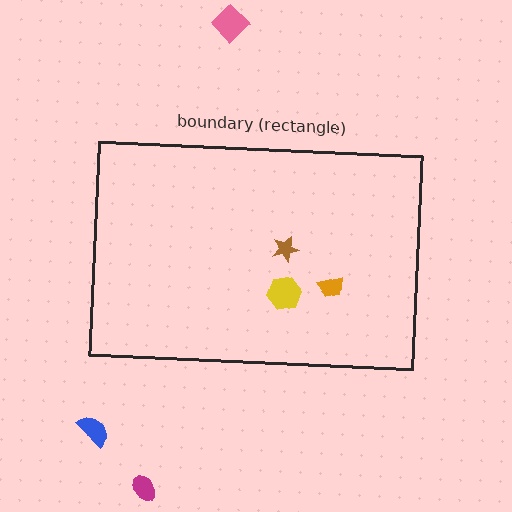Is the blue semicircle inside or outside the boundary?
Outside.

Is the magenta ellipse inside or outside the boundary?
Outside.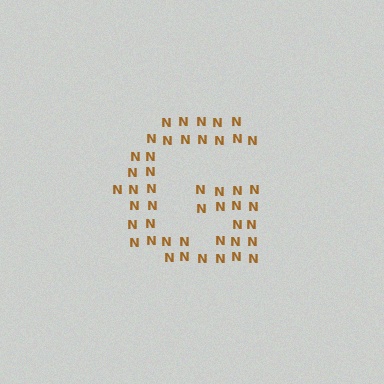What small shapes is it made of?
It is made of small letter N's.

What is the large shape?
The large shape is the letter G.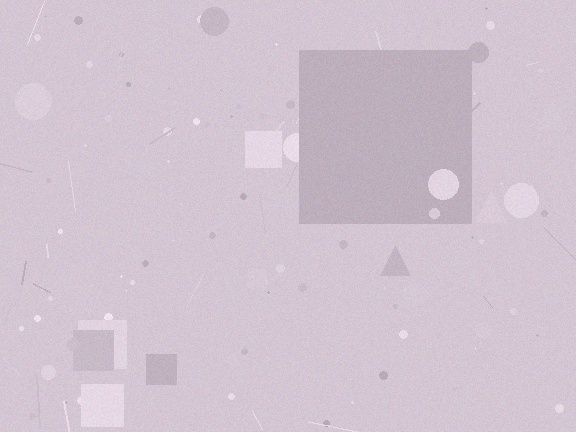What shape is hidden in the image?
A square is hidden in the image.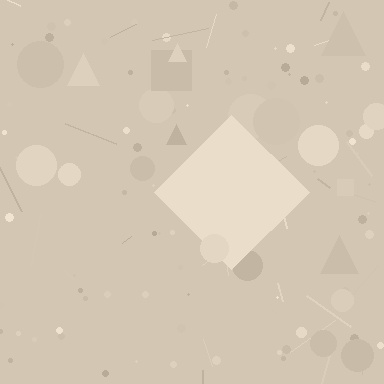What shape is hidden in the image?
A diamond is hidden in the image.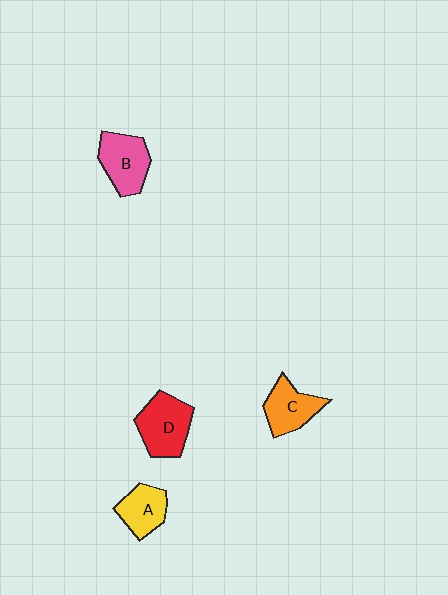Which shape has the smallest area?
Shape A (yellow).